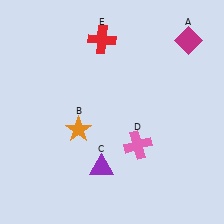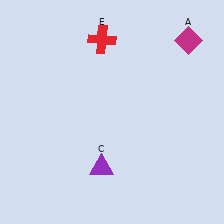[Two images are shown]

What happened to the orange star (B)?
The orange star (B) was removed in Image 2. It was in the bottom-left area of Image 1.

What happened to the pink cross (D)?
The pink cross (D) was removed in Image 2. It was in the bottom-right area of Image 1.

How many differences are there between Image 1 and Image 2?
There are 2 differences between the two images.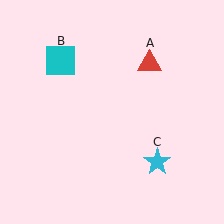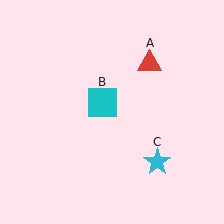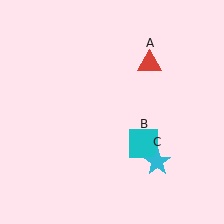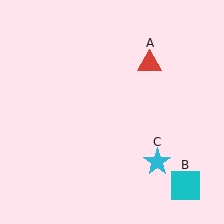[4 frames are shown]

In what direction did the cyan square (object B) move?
The cyan square (object B) moved down and to the right.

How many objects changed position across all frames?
1 object changed position: cyan square (object B).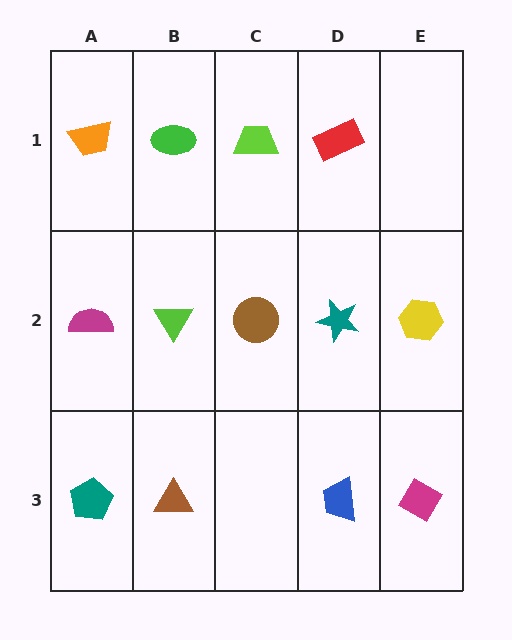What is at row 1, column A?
An orange trapezoid.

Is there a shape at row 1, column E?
No, that cell is empty.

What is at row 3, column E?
A magenta diamond.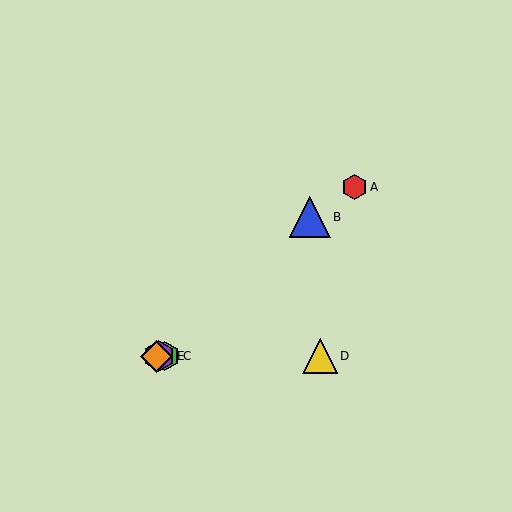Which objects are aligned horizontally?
Objects C, D, E, F are aligned horizontally.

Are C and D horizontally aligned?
Yes, both are at y≈356.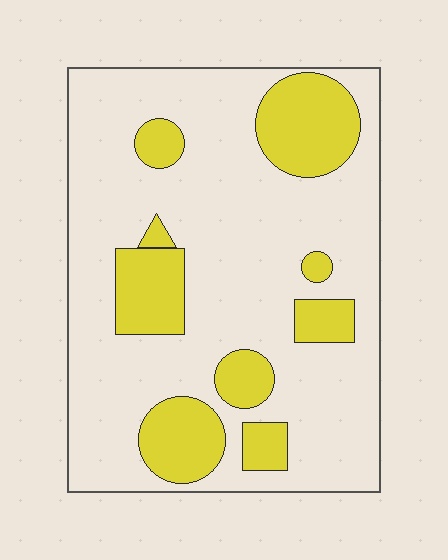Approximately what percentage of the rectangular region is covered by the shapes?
Approximately 25%.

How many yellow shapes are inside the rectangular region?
9.